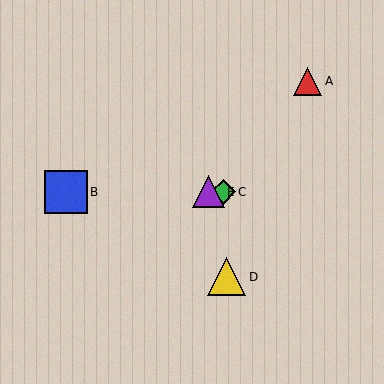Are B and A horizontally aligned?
No, B is at y≈192 and A is at y≈81.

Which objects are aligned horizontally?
Objects B, C, E are aligned horizontally.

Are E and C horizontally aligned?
Yes, both are at y≈192.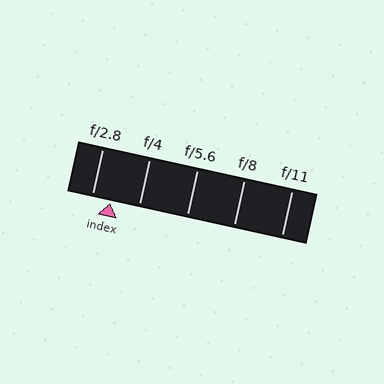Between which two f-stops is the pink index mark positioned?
The index mark is between f/2.8 and f/4.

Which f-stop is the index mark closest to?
The index mark is closest to f/2.8.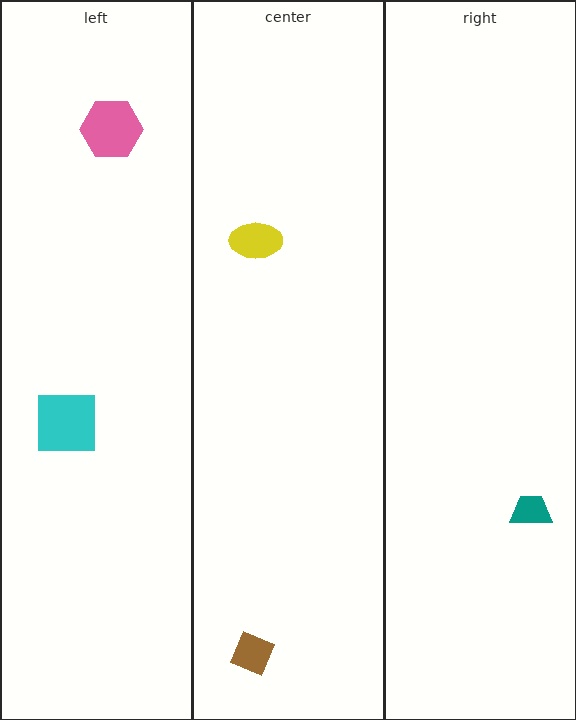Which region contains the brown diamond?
The center region.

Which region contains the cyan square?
The left region.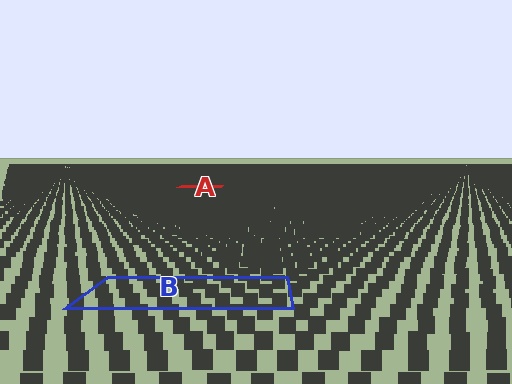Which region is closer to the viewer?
Region B is closer. The texture elements there are larger and more spread out.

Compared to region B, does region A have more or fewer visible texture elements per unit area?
Region A has more texture elements per unit area — they are packed more densely because it is farther away.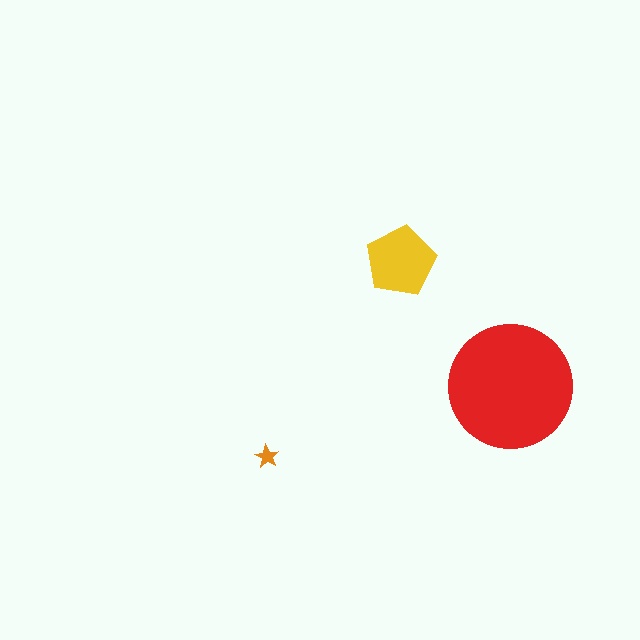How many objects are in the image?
There are 3 objects in the image.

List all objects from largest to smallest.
The red circle, the yellow pentagon, the orange star.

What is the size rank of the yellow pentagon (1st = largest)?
2nd.